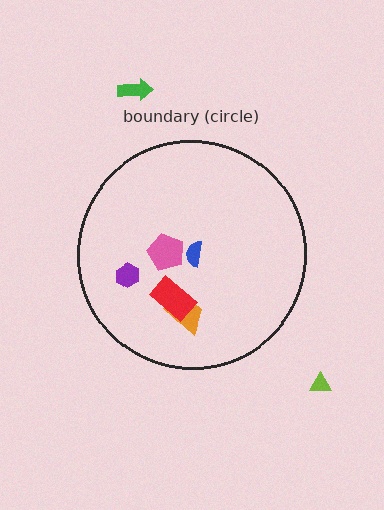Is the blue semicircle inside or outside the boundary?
Inside.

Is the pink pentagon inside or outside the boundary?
Inside.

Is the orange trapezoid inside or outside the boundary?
Inside.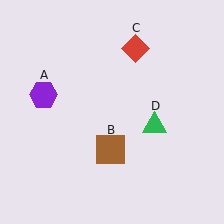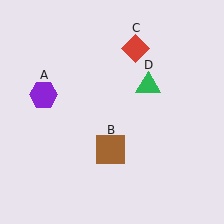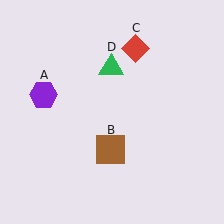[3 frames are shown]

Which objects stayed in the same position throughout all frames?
Purple hexagon (object A) and brown square (object B) and red diamond (object C) remained stationary.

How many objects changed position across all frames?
1 object changed position: green triangle (object D).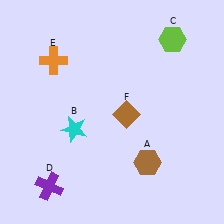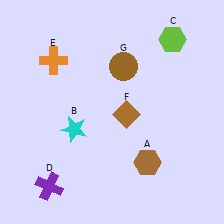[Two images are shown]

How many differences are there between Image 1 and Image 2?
There is 1 difference between the two images.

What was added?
A brown circle (G) was added in Image 2.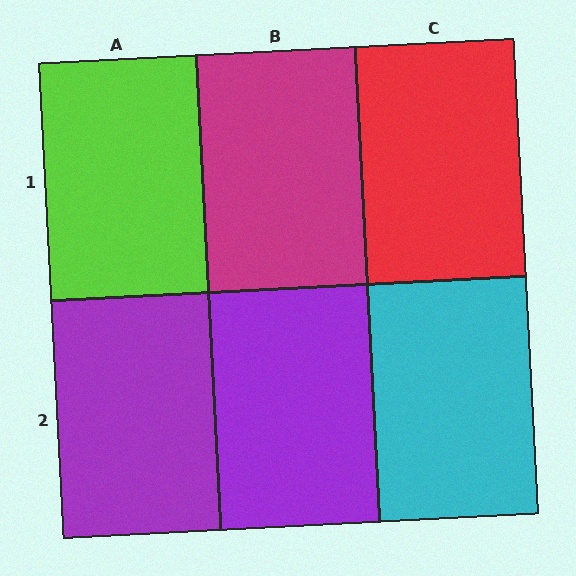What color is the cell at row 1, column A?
Lime.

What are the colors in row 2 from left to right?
Purple, purple, cyan.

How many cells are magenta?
1 cell is magenta.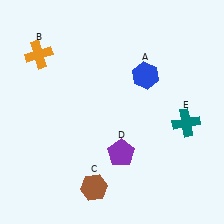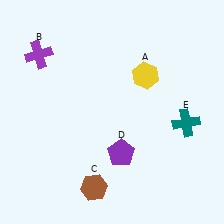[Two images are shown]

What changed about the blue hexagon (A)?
In Image 1, A is blue. In Image 2, it changed to yellow.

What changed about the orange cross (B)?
In Image 1, B is orange. In Image 2, it changed to purple.